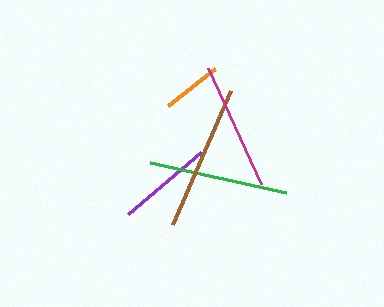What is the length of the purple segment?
The purple segment is approximately 96 pixels long.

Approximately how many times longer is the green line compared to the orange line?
The green line is approximately 2.3 times the length of the orange line.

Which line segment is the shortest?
The orange line is the shortest at approximately 60 pixels.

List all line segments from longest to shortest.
From longest to shortest: brown, green, magenta, purple, orange.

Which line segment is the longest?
The brown line is the longest at approximately 146 pixels.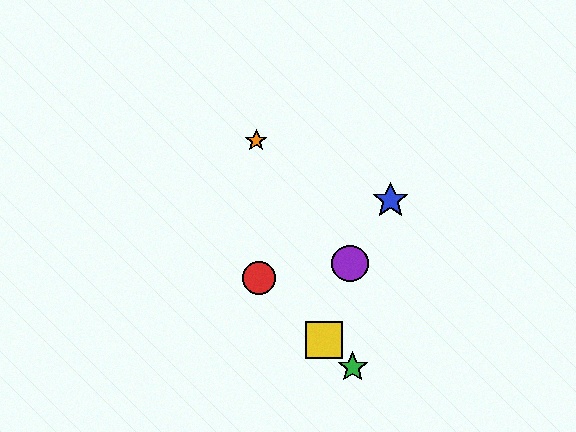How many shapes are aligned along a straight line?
3 shapes (the red circle, the green star, the yellow square) are aligned along a straight line.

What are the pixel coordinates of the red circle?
The red circle is at (259, 278).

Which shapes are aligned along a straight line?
The red circle, the green star, the yellow square are aligned along a straight line.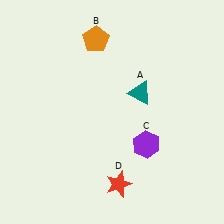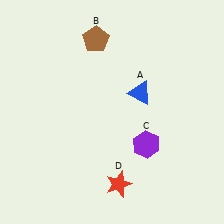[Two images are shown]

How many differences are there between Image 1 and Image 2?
There are 2 differences between the two images.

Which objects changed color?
A changed from teal to blue. B changed from orange to brown.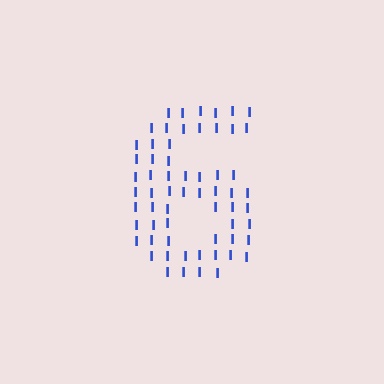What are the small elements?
The small elements are letter I's.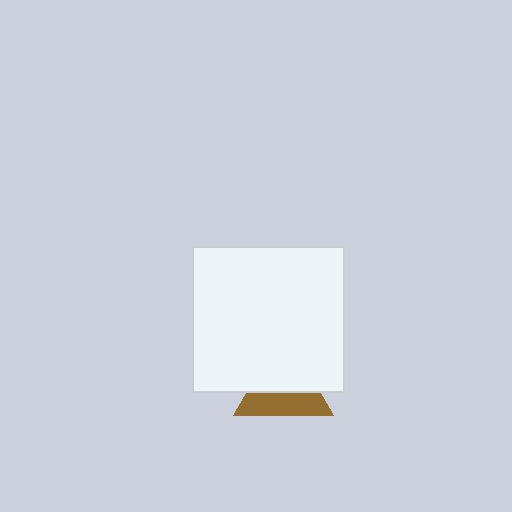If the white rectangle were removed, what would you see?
You would see the complete brown triangle.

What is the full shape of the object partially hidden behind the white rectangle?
The partially hidden object is a brown triangle.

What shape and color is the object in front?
The object in front is a white rectangle.